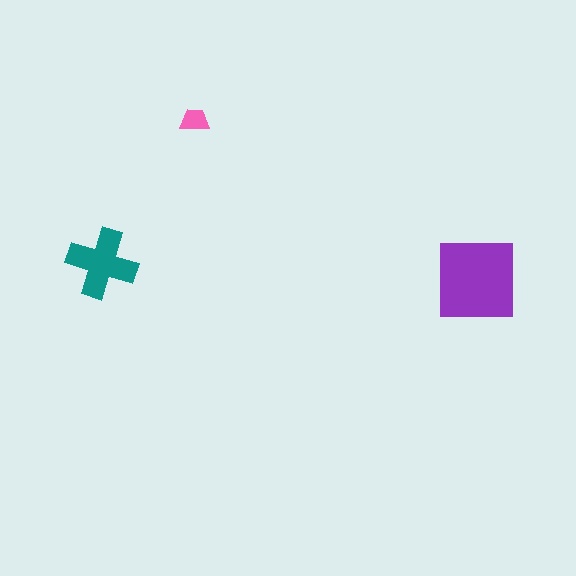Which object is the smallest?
The pink trapezoid.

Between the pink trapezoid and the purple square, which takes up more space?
The purple square.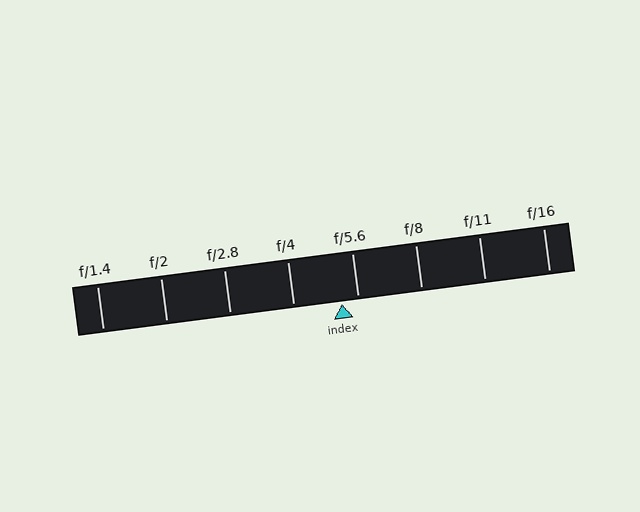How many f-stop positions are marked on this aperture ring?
There are 8 f-stop positions marked.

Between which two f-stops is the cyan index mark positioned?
The index mark is between f/4 and f/5.6.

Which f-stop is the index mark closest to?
The index mark is closest to f/5.6.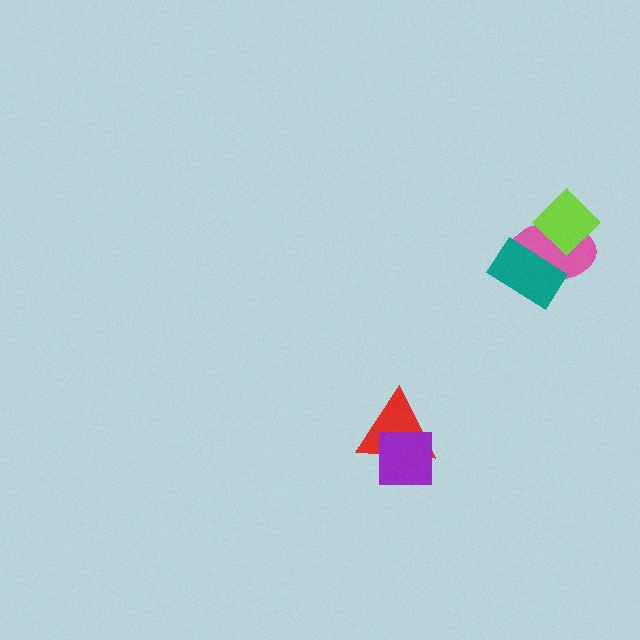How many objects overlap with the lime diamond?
1 object overlaps with the lime diamond.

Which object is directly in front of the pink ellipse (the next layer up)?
The teal rectangle is directly in front of the pink ellipse.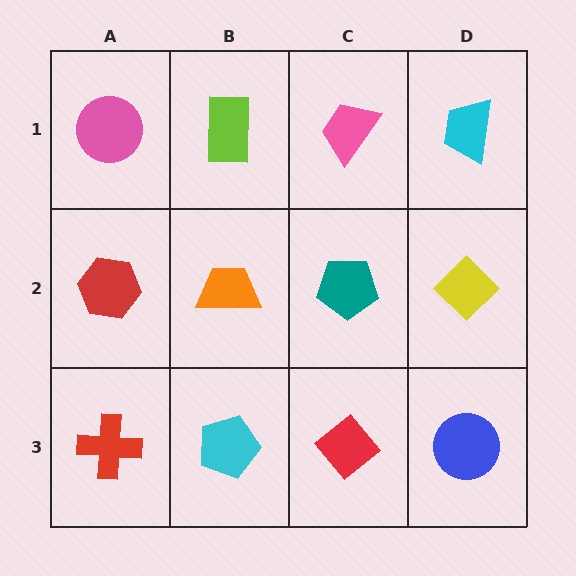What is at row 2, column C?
A teal pentagon.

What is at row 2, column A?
A red hexagon.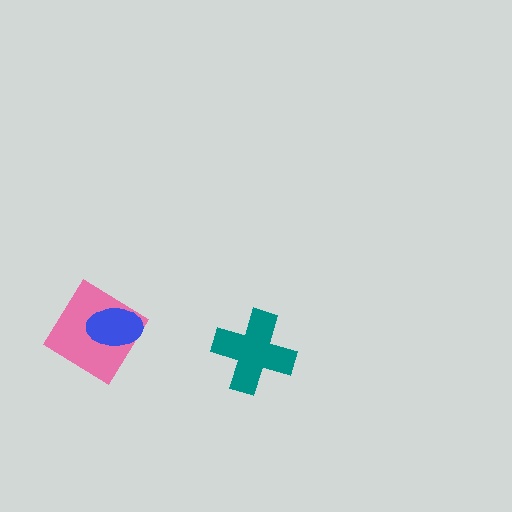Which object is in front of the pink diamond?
The blue ellipse is in front of the pink diamond.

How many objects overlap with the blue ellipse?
1 object overlaps with the blue ellipse.